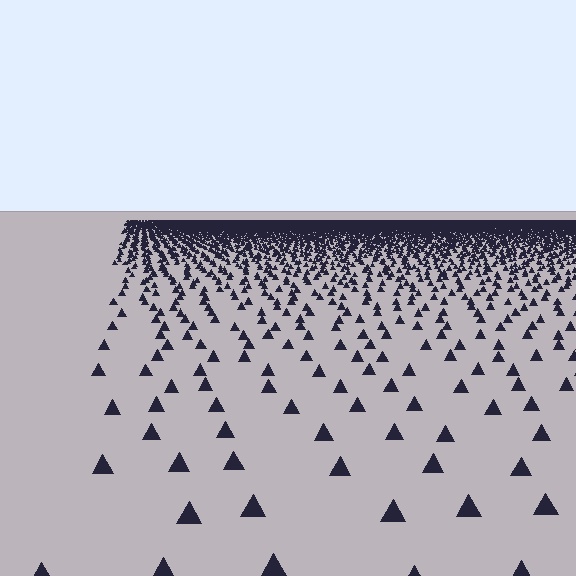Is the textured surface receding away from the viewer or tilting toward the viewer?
The surface is receding away from the viewer. Texture elements get smaller and denser toward the top.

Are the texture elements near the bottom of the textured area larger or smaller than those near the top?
Larger. Near the bottom, elements are closer to the viewer and appear at a bigger on-screen size.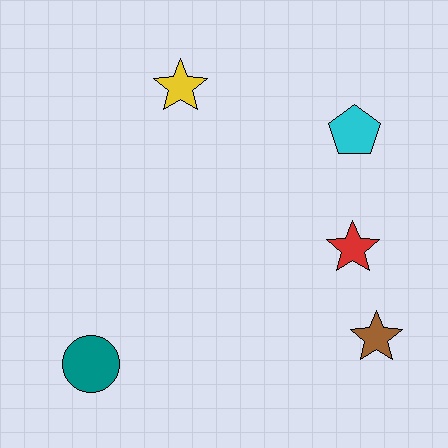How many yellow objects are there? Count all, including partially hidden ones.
There is 1 yellow object.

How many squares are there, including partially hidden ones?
There are no squares.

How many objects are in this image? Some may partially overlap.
There are 5 objects.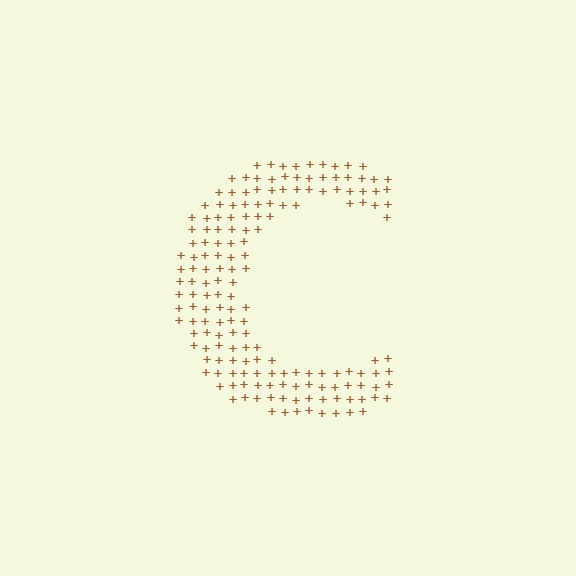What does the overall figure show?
The overall figure shows the letter C.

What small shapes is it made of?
It is made of small plus signs.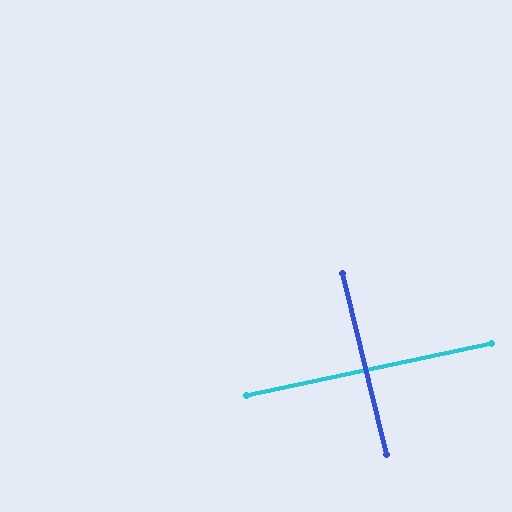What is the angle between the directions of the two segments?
Approximately 88 degrees.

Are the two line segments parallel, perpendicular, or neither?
Perpendicular — they meet at approximately 88°.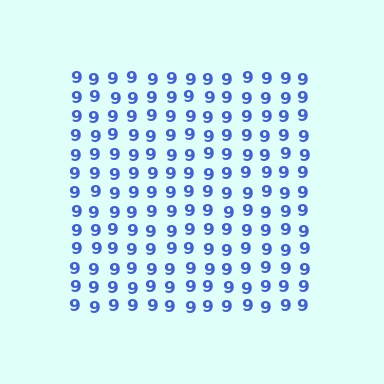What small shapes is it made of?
It is made of small digit 9's.